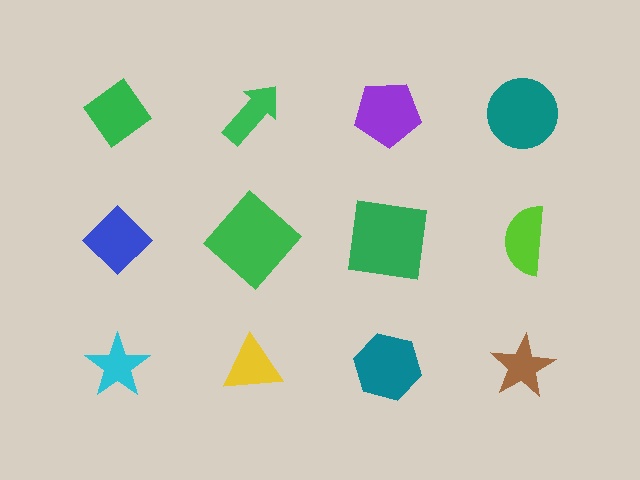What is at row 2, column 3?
A green square.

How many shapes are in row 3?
4 shapes.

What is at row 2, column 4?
A lime semicircle.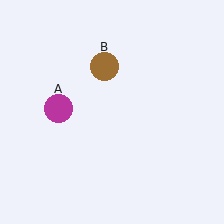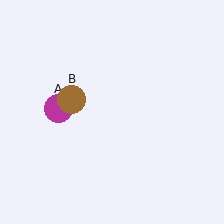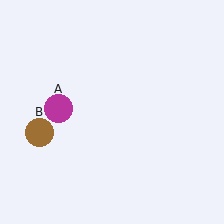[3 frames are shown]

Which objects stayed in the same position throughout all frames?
Magenta circle (object A) remained stationary.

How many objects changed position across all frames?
1 object changed position: brown circle (object B).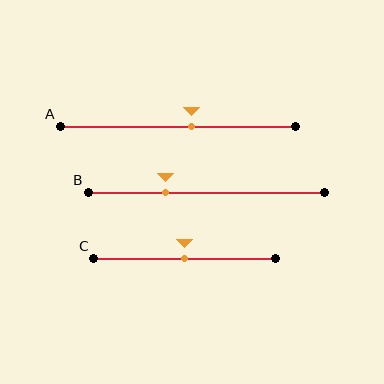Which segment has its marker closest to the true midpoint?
Segment C has its marker closest to the true midpoint.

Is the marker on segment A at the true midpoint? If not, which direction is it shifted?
No, the marker on segment A is shifted to the right by about 6% of the segment length.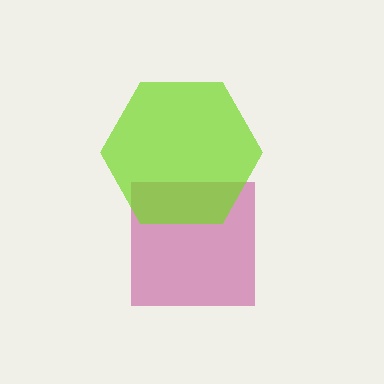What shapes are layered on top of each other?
The layered shapes are: a magenta square, a lime hexagon.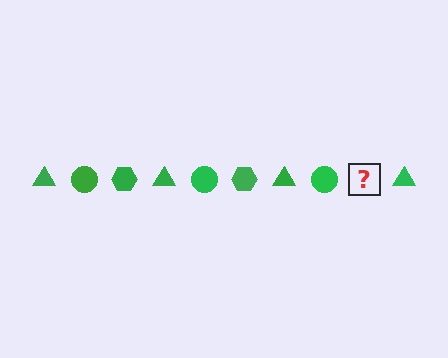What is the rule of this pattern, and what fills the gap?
The rule is that the pattern cycles through triangle, circle, hexagon shapes in green. The gap should be filled with a green hexagon.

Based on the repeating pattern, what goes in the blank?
The blank should be a green hexagon.